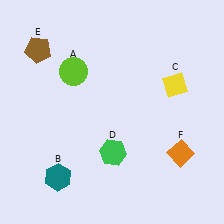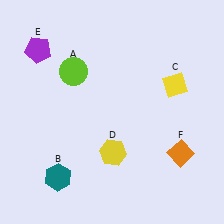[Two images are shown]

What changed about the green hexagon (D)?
In Image 1, D is green. In Image 2, it changed to yellow.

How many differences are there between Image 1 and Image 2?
There are 2 differences between the two images.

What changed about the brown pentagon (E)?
In Image 1, E is brown. In Image 2, it changed to purple.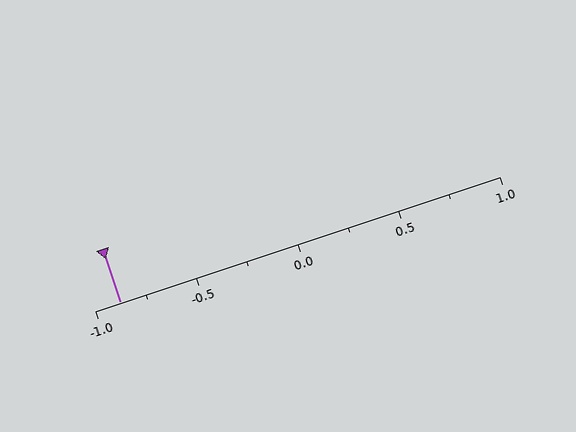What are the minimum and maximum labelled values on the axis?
The axis runs from -1.0 to 1.0.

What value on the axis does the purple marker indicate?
The marker indicates approximately -0.88.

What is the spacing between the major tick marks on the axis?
The major ticks are spaced 0.5 apart.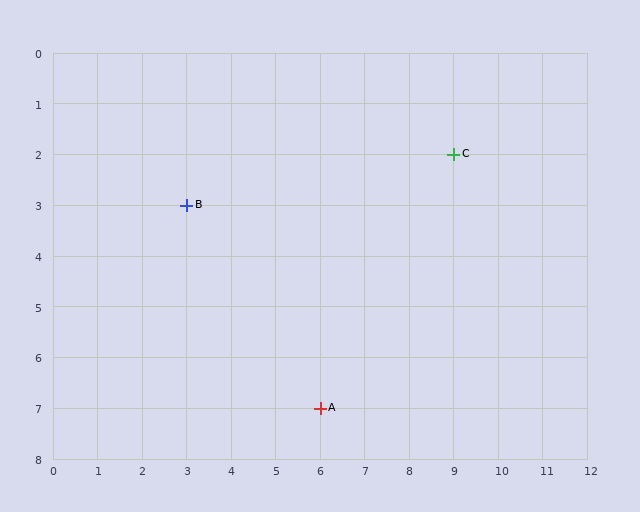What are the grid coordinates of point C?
Point C is at grid coordinates (9, 2).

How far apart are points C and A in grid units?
Points C and A are 3 columns and 5 rows apart (about 5.8 grid units diagonally).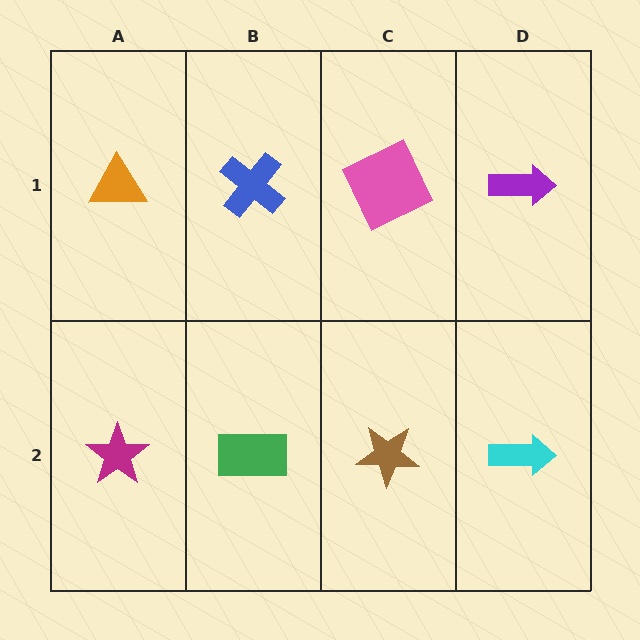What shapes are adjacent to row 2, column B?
A blue cross (row 1, column B), a magenta star (row 2, column A), a brown star (row 2, column C).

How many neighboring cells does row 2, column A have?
2.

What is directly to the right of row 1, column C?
A purple arrow.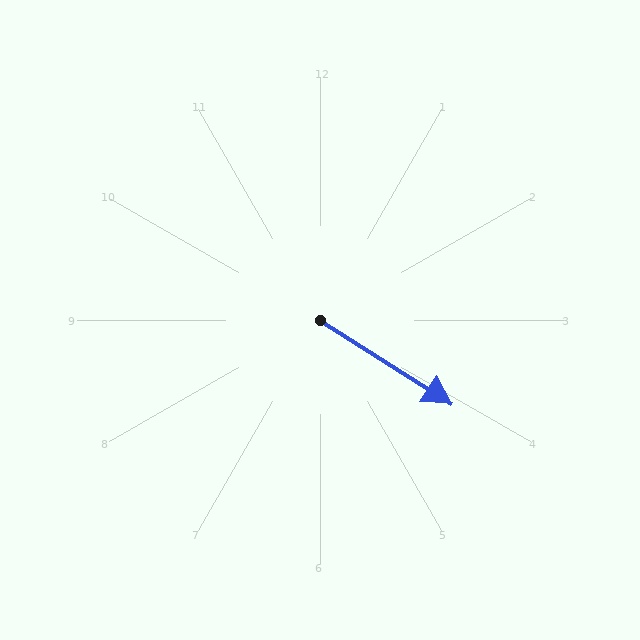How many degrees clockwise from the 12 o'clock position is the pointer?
Approximately 122 degrees.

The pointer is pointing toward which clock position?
Roughly 4 o'clock.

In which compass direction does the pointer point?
Southeast.